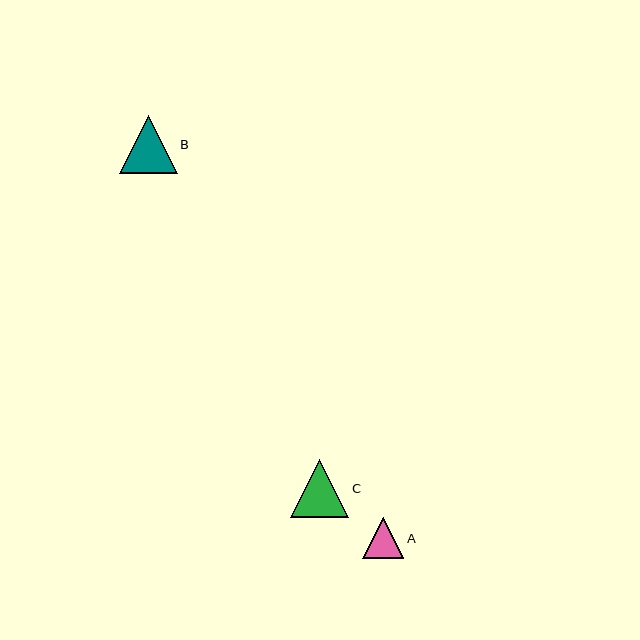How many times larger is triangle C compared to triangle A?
Triangle C is approximately 1.4 times the size of triangle A.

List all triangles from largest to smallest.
From largest to smallest: C, B, A.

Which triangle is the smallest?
Triangle A is the smallest with a size of approximately 41 pixels.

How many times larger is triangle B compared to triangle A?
Triangle B is approximately 1.4 times the size of triangle A.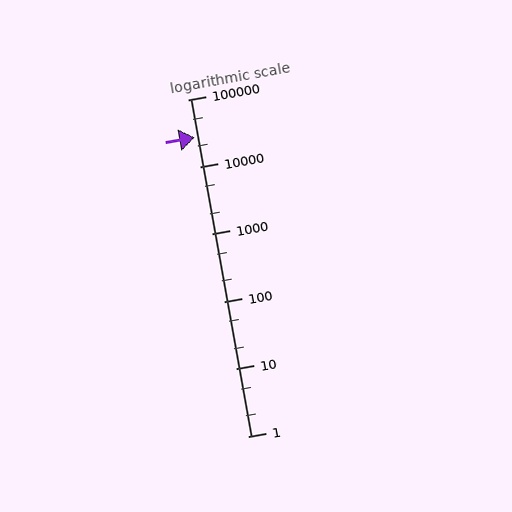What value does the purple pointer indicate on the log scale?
The pointer indicates approximately 27000.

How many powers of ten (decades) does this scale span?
The scale spans 5 decades, from 1 to 100000.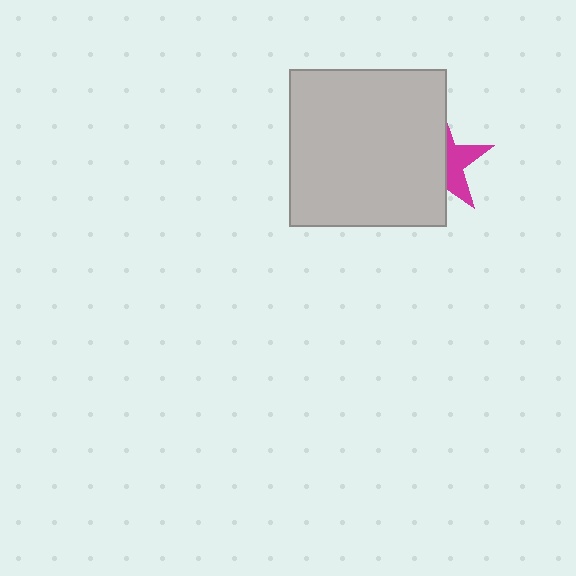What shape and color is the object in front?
The object in front is a light gray square.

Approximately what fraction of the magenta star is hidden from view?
Roughly 63% of the magenta star is hidden behind the light gray square.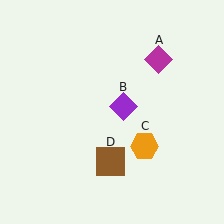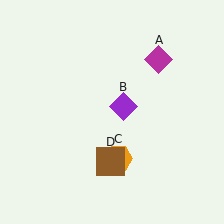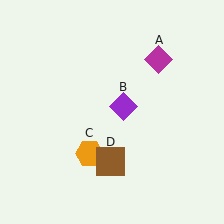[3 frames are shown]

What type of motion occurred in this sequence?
The orange hexagon (object C) rotated clockwise around the center of the scene.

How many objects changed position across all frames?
1 object changed position: orange hexagon (object C).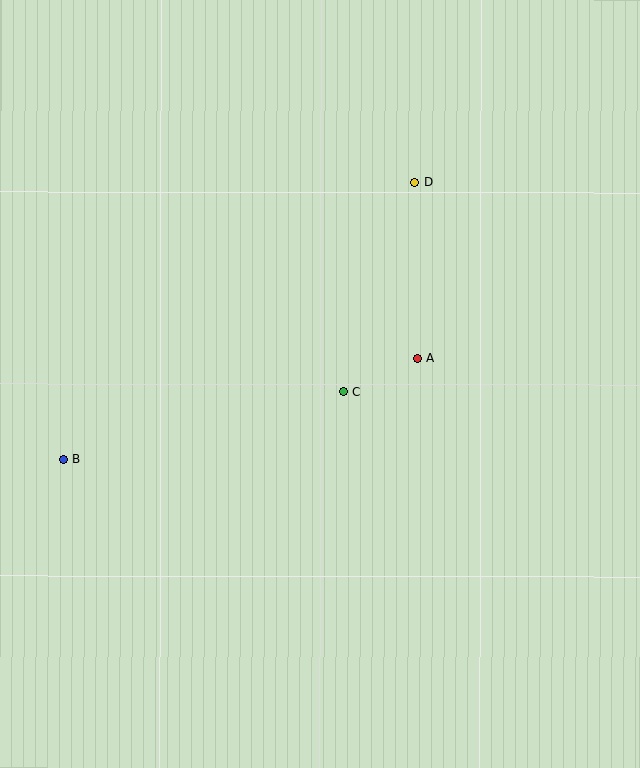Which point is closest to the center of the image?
Point C at (343, 392) is closest to the center.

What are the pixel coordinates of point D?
Point D is at (415, 182).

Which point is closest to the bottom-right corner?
Point A is closest to the bottom-right corner.